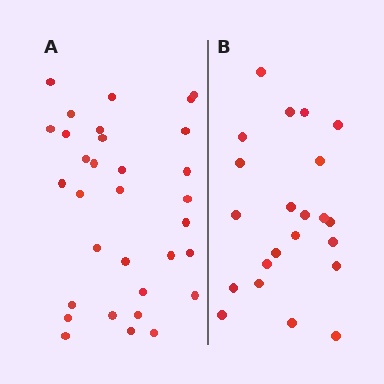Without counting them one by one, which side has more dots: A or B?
Region A (the left region) has more dots.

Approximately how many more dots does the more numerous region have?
Region A has roughly 10 or so more dots than region B.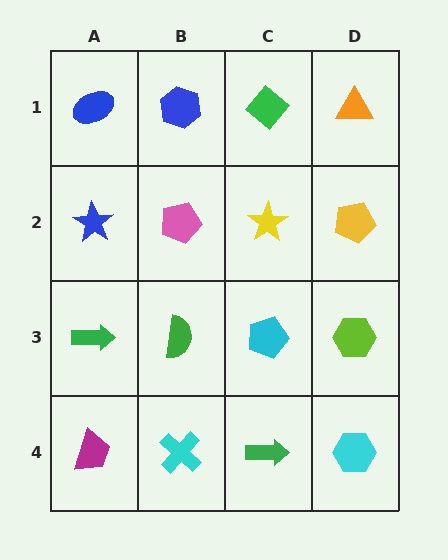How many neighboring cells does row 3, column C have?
4.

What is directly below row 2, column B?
A green semicircle.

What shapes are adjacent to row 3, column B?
A pink pentagon (row 2, column B), a cyan cross (row 4, column B), a green arrow (row 3, column A), a cyan pentagon (row 3, column C).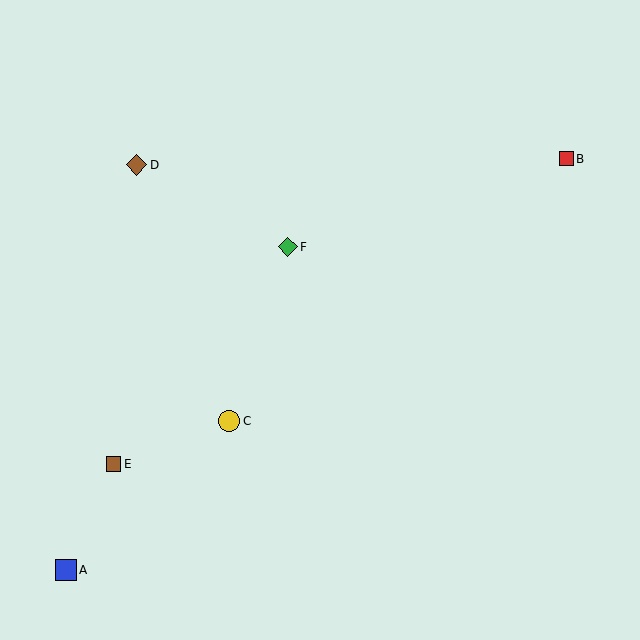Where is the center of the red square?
The center of the red square is at (566, 159).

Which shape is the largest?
The yellow circle (labeled C) is the largest.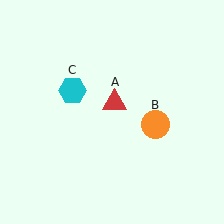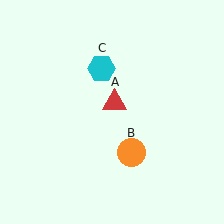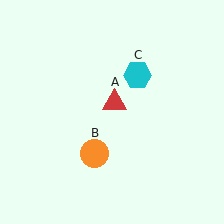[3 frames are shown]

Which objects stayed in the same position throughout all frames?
Red triangle (object A) remained stationary.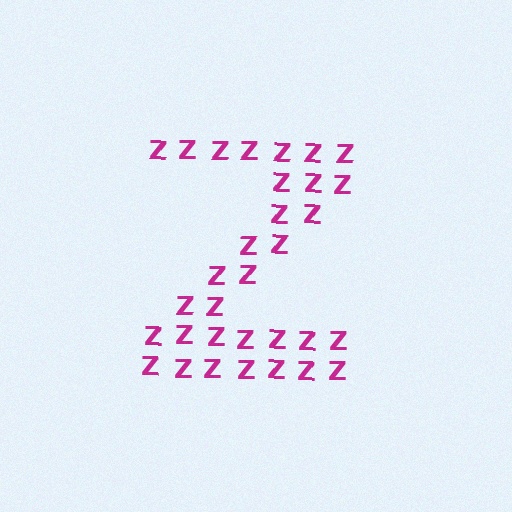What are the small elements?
The small elements are letter Z's.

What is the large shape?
The large shape is the letter Z.